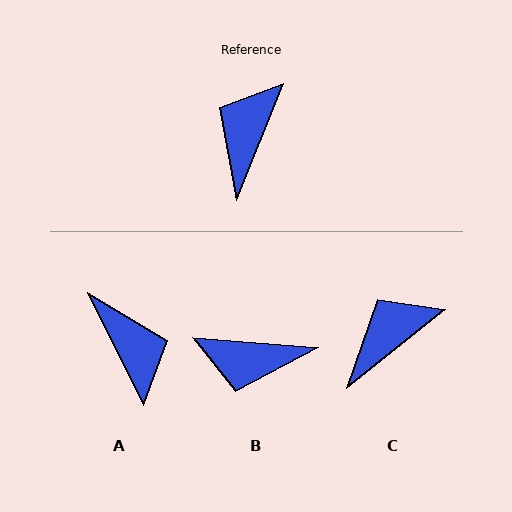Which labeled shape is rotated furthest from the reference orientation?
A, about 132 degrees away.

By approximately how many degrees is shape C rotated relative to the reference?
Approximately 29 degrees clockwise.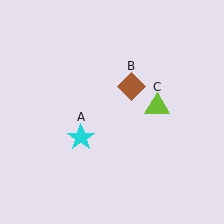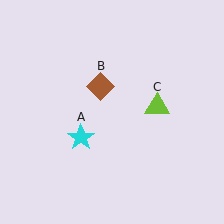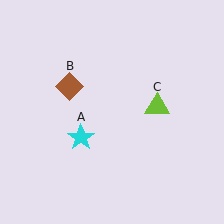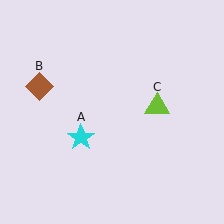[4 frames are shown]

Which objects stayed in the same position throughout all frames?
Cyan star (object A) and lime triangle (object C) remained stationary.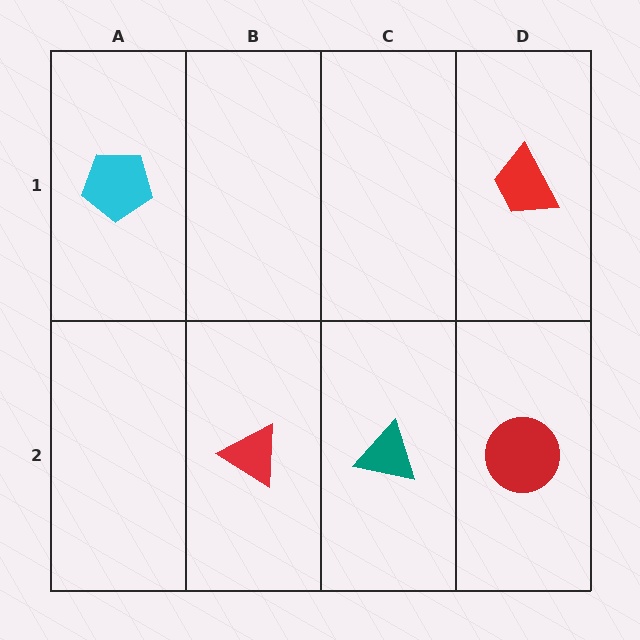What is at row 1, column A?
A cyan pentagon.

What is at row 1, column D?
A red trapezoid.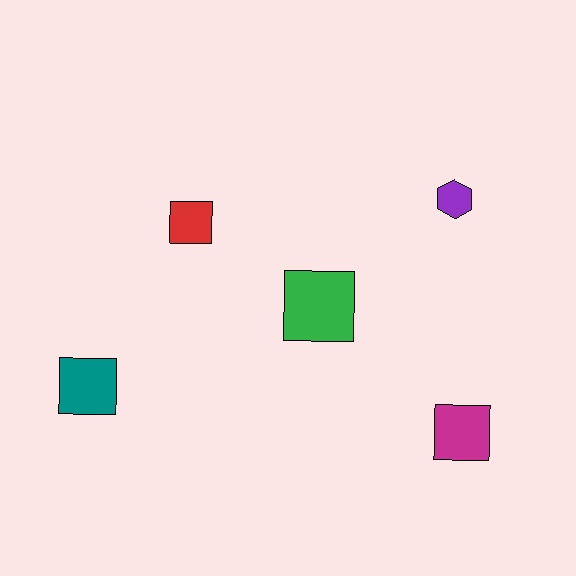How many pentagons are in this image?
There are no pentagons.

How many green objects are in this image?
There is 1 green object.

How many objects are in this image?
There are 5 objects.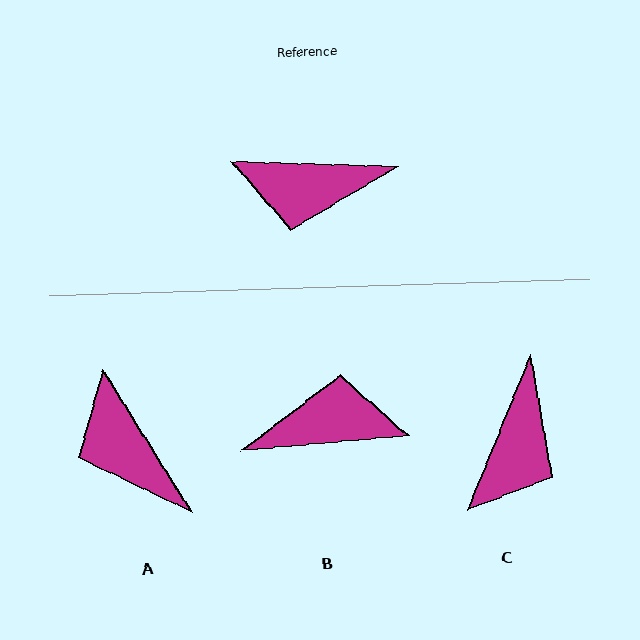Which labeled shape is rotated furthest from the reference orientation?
B, about 173 degrees away.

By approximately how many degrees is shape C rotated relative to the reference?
Approximately 70 degrees counter-clockwise.